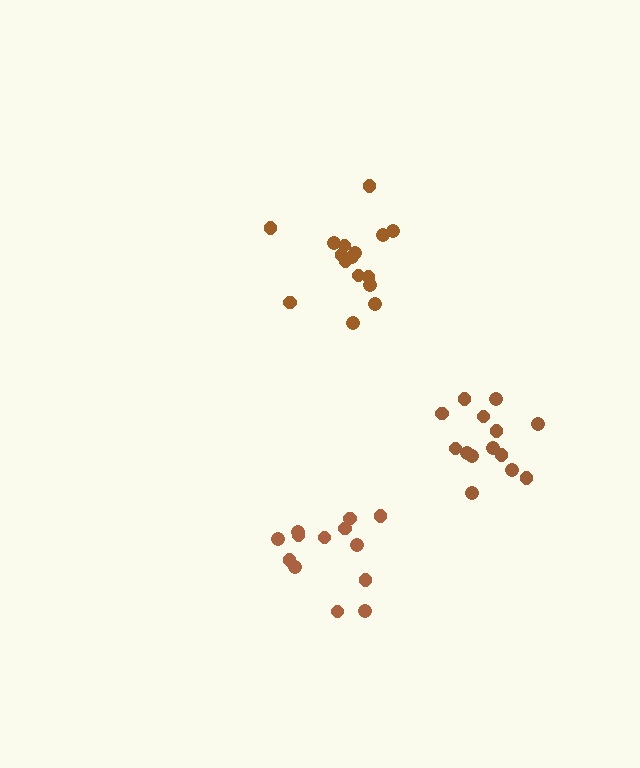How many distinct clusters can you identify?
There are 3 distinct clusters.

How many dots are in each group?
Group 1: 16 dots, Group 2: 13 dots, Group 3: 14 dots (43 total).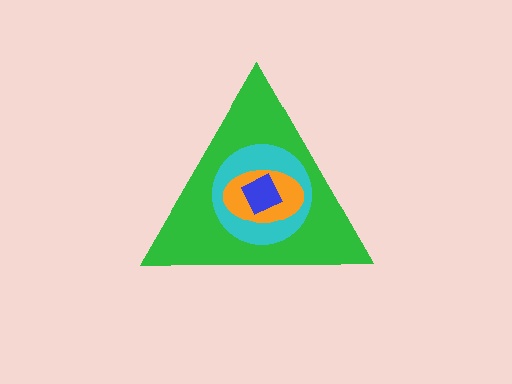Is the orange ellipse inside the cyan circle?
Yes.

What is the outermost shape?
The green triangle.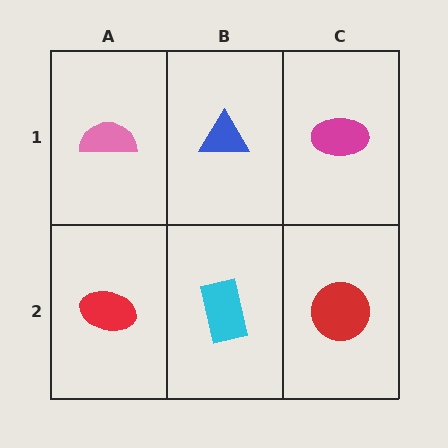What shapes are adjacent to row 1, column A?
A red ellipse (row 2, column A), a blue triangle (row 1, column B).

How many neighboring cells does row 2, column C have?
2.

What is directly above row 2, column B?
A blue triangle.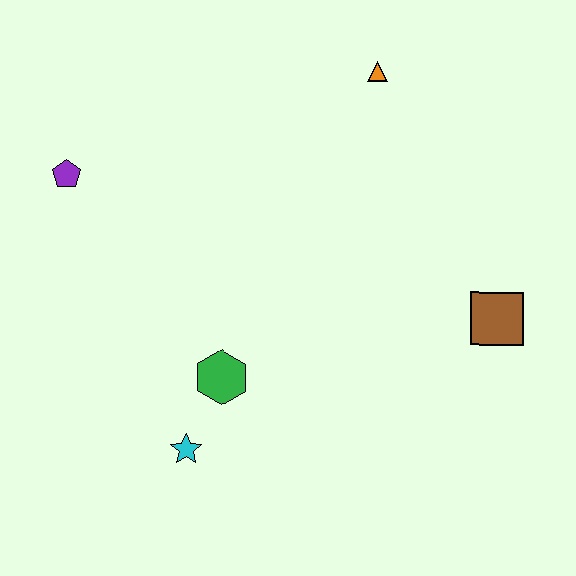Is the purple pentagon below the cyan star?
No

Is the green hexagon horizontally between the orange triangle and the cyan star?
Yes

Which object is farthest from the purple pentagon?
The brown square is farthest from the purple pentagon.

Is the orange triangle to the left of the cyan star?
No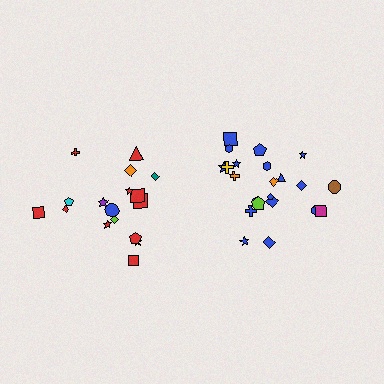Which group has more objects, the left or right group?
The right group.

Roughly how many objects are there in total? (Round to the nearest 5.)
Roughly 40 objects in total.